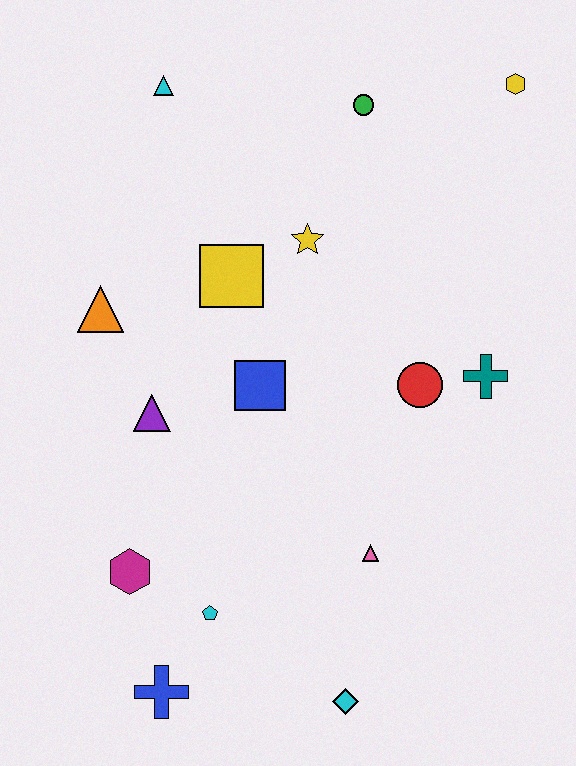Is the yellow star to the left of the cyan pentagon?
No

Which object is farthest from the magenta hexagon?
The yellow hexagon is farthest from the magenta hexagon.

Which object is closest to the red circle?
The teal cross is closest to the red circle.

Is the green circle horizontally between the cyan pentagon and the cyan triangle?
No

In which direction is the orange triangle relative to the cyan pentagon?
The orange triangle is above the cyan pentagon.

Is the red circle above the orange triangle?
No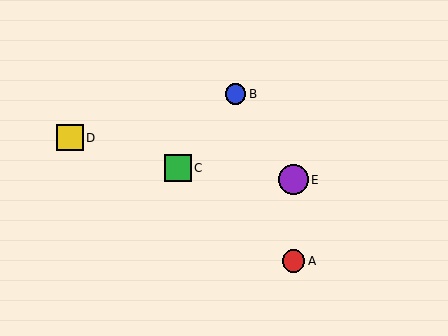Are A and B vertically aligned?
No, A is at x≈293 and B is at x≈236.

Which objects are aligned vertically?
Objects A, E are aligned vertically.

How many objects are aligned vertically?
2 objects (A, E) are aligned vertically.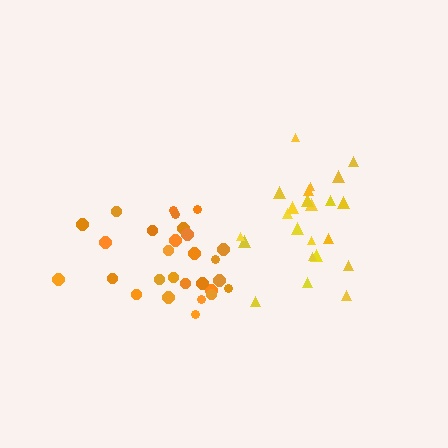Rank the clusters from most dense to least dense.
orange, yellow.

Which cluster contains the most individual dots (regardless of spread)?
Orange (28).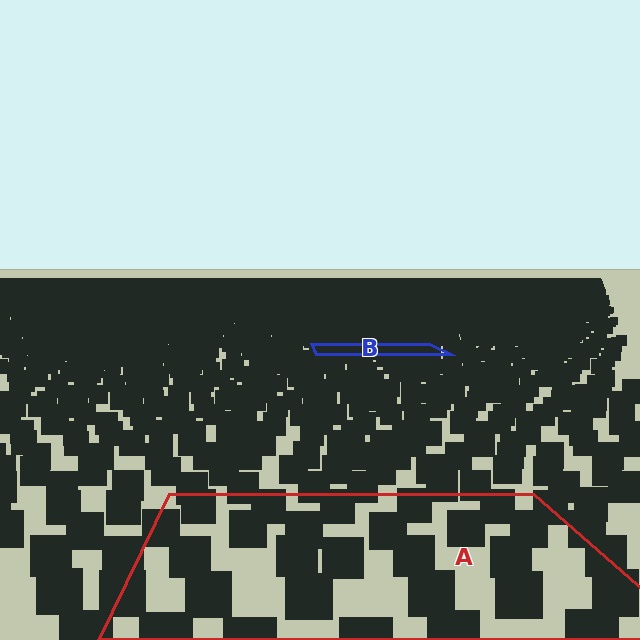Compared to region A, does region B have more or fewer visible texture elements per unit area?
Region B has more texture elements per unit area — they are packed more densely because it is farther away.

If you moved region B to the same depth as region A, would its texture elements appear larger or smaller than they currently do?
They would appear larger. At a closer depth, the same texture elements are projected at a bigger on-screen size.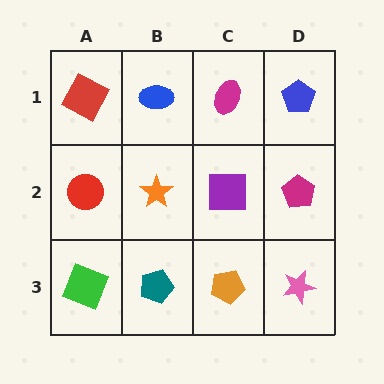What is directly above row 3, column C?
A purple square.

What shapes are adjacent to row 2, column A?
A red square (row 1, column A), a green square (row 3, column A), an orange star (row 2, column B).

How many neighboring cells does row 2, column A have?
3.